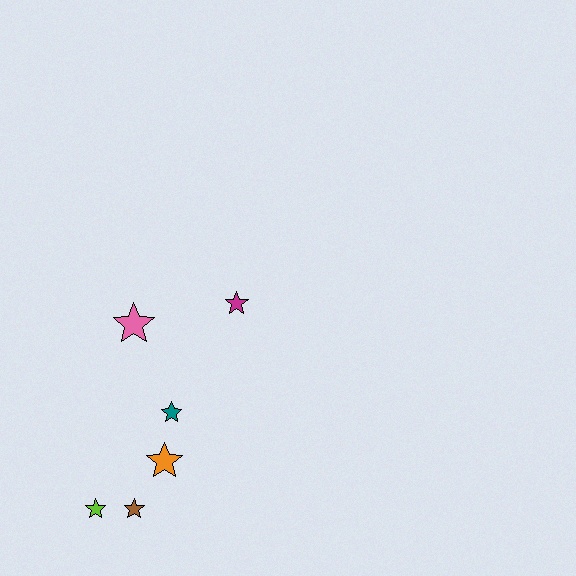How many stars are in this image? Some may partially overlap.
There are 6 stars.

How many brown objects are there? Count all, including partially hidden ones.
There is 1 brown object.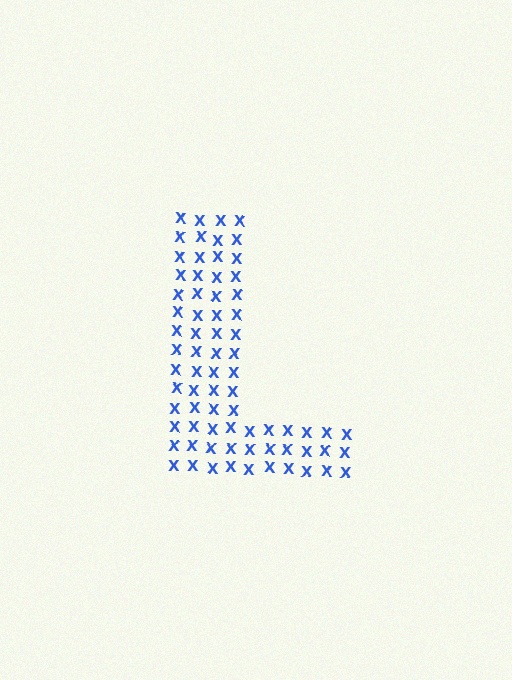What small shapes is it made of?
It is made of small letter X's.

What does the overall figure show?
The overall figure shows the letter L.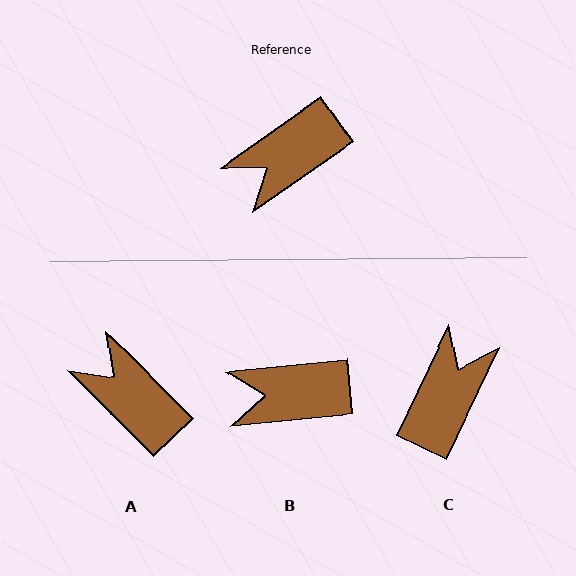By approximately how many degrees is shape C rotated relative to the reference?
Approximately 151 degrees clockwise.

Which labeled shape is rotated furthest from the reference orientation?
C, about 151 degrees away.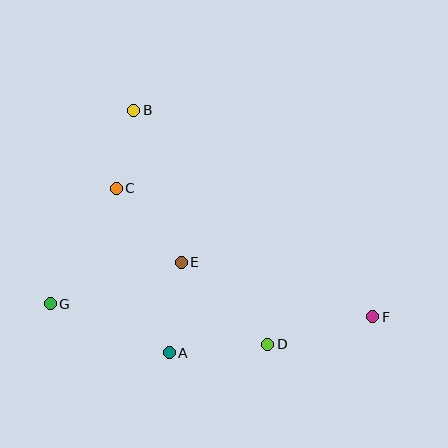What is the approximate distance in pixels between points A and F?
The distance between A and F is approximately 207 pixels.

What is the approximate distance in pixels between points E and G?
The distance between E and G is approximately 137 pixels.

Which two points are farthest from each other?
Points F and G are farthest from each other.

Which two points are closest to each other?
Points B and C are closest to each other.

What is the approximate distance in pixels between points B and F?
The distance between B and F is approximately 316 pixels.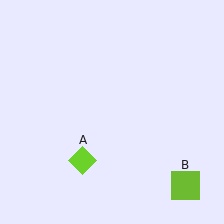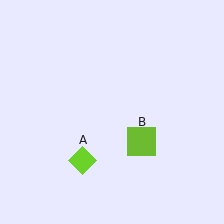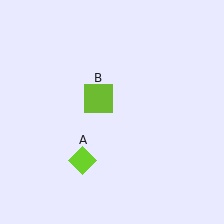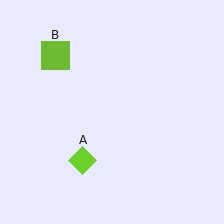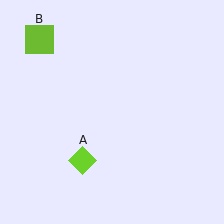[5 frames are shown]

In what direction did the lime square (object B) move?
The lime square (object B) moved up and to the left.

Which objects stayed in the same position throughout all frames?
Lime diamond (object A) remained stationary.